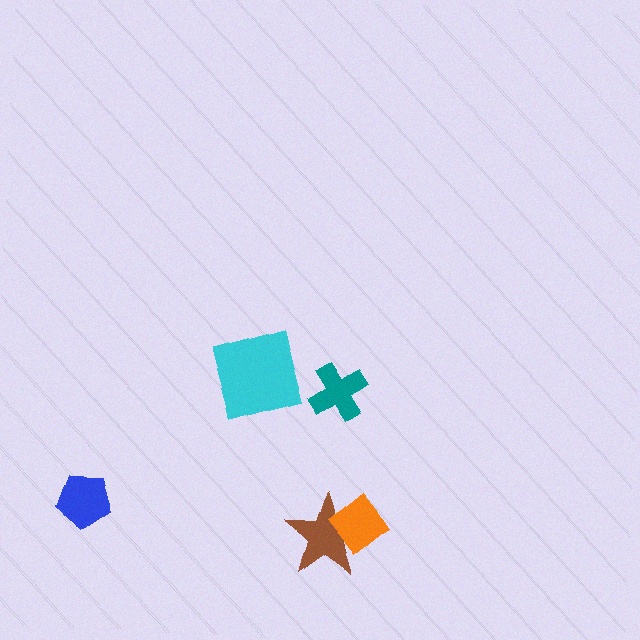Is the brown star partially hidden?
Yes, it is partially covered by another shape.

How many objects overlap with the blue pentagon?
0 objects overlap with the blue pentagon.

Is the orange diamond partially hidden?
No, no other shape covers it.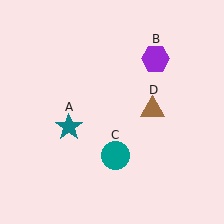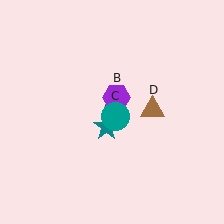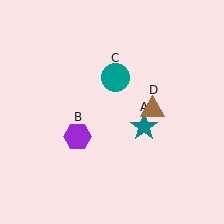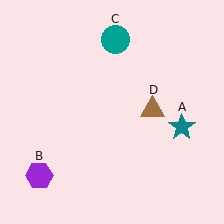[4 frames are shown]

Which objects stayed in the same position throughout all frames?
Brown triangle (object D) remained stationary.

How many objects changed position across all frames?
3 objects changed position: teal star (object A), purple hexagon (object B), teal circle (object C).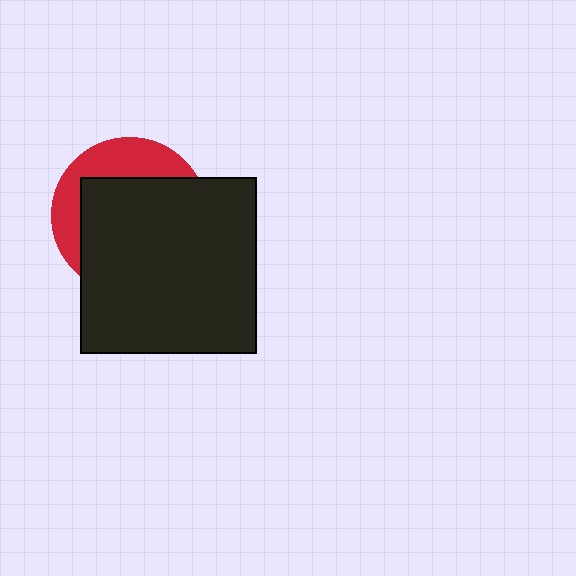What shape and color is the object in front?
The object in front is a black square.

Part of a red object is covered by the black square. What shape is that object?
It is a circle.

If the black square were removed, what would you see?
You would see the complete red circle.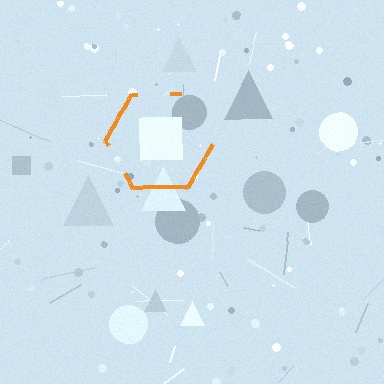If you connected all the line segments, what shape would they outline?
They would outline a hexagon.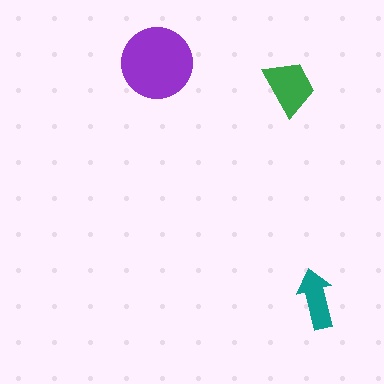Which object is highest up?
The purple circle is topmost.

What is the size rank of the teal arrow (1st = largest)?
3rd.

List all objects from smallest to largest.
The teal arrow, the green trapezoid, the purple circle.